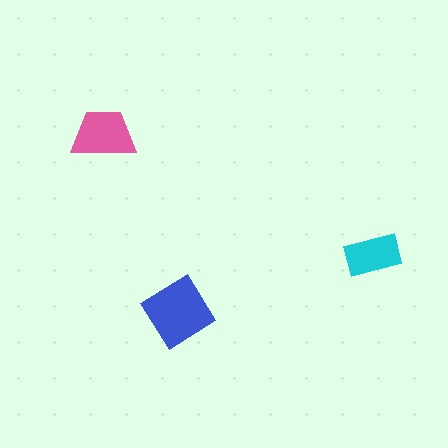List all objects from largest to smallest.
The blue diamond, the pink trapezoid, the cyan rectangle.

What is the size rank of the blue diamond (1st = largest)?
1st.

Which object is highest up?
The pink trapezoid is topmost.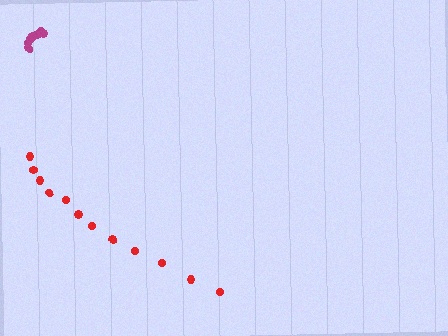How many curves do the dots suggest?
There are 2 distinct paths.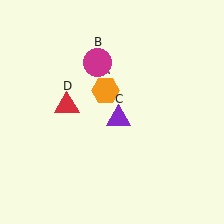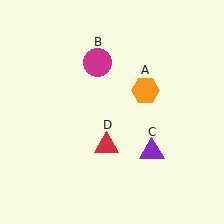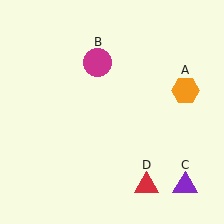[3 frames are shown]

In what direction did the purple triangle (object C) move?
The purple triangle (object C) moved down and to the right.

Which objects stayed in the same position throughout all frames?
Magenta circle (object B) remained stationary.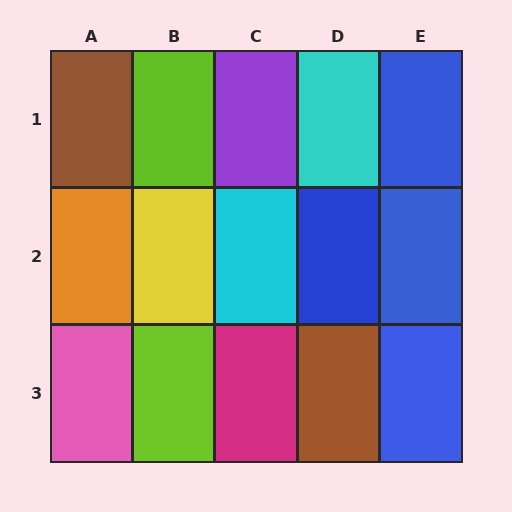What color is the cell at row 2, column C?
Cyan.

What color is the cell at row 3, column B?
Lime.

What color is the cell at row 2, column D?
Blue.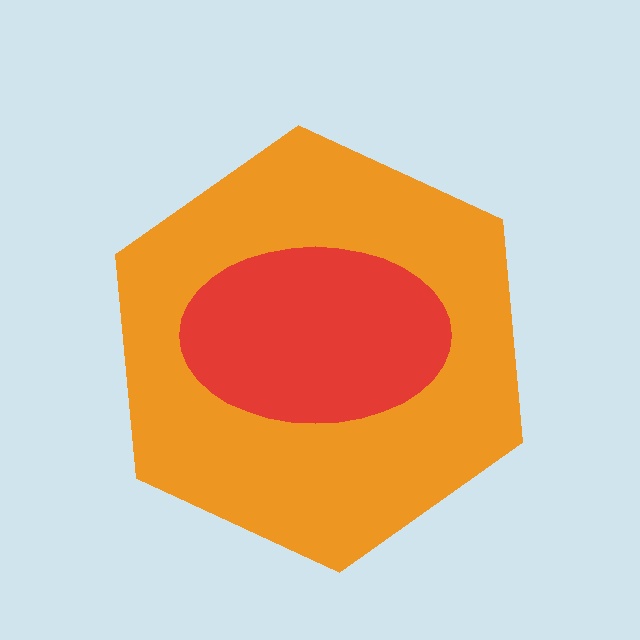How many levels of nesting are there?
2.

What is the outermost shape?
The orange hexagon.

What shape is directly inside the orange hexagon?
The red ellipse.